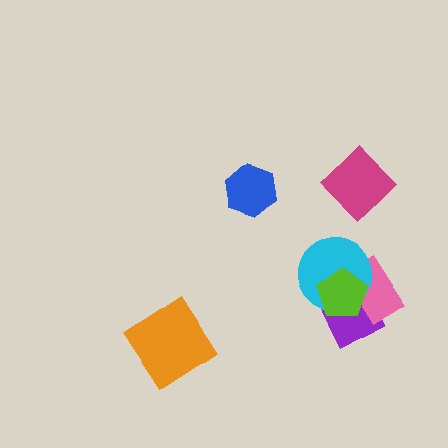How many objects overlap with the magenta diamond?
0 objects overlap with the magenta diamond.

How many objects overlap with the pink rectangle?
3 objects overlap with the pink rectangle.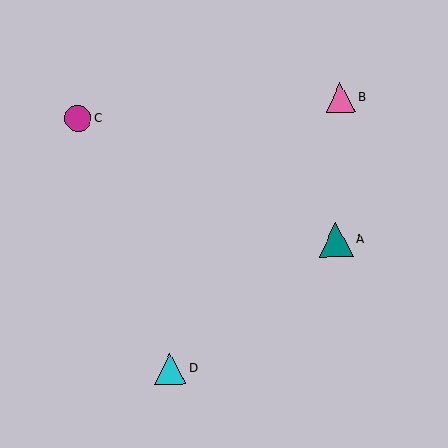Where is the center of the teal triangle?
The center of the teal triangle is at (336, 240).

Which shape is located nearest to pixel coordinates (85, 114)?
The magenta circle (labeled C) at (78, 119) is nearest to that location.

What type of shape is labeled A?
Shape A is a teal triangle.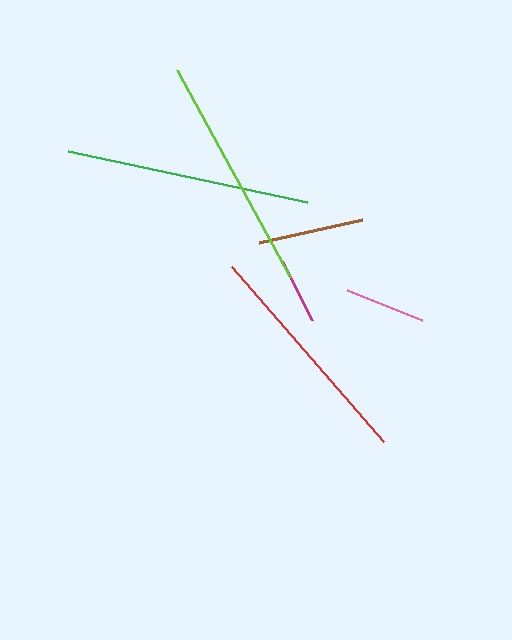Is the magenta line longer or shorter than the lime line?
The lime line is longer than the magenta line.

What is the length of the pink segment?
The pink segment is approximately 81 pixels long.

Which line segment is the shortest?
The magenta line is the shortest at approximately 67 pixels.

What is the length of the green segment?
The green segment is approximately 245 pixels long.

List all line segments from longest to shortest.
From longest to shortest: green, lime, red, brown, pink, magenta.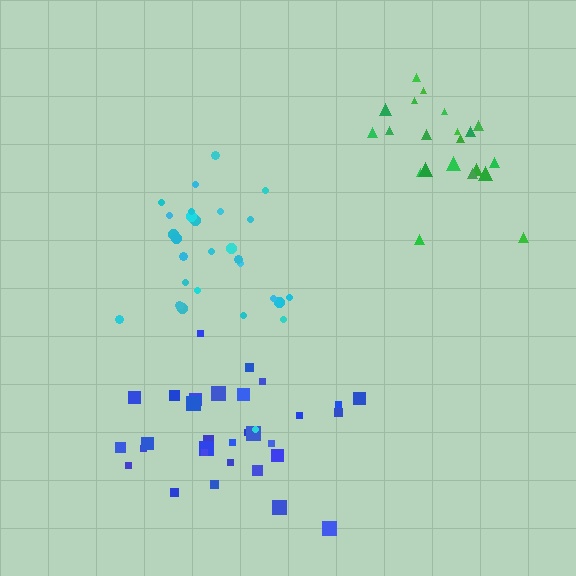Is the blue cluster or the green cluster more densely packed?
Green.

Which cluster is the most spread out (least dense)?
Cyan.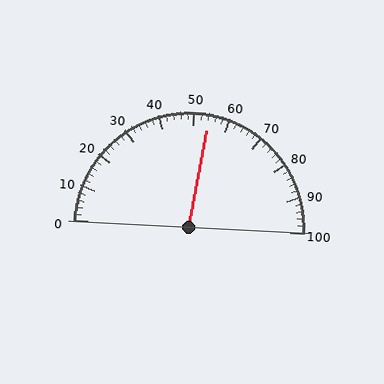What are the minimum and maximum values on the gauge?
The gauge ranges from 0 to 100.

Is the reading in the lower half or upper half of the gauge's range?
The reading is in the upper half of the range (0 to 100).